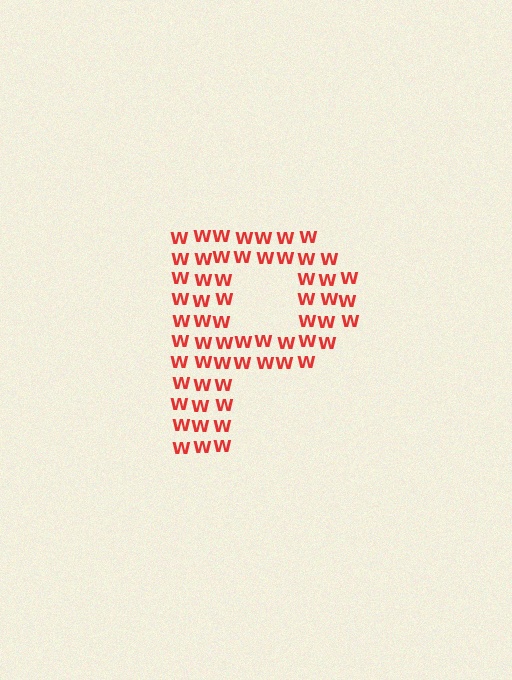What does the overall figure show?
The overall figure shows the letter P.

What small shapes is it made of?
It is made of small letter W's.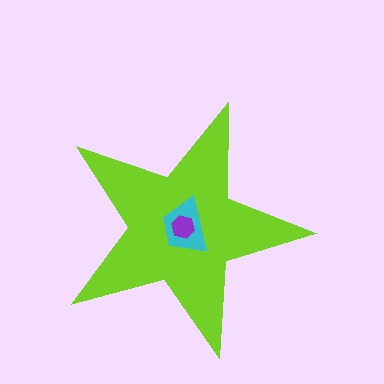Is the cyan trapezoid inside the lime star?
Yes.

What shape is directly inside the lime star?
The cyan trapezoid.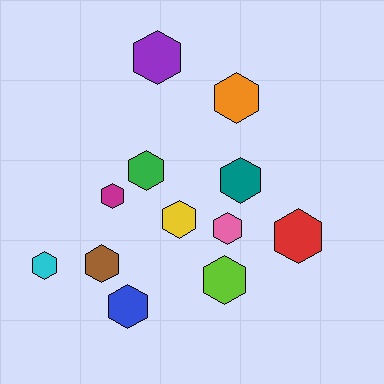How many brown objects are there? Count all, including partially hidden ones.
There is 1 brown object.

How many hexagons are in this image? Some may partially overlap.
There are 12 hexagons.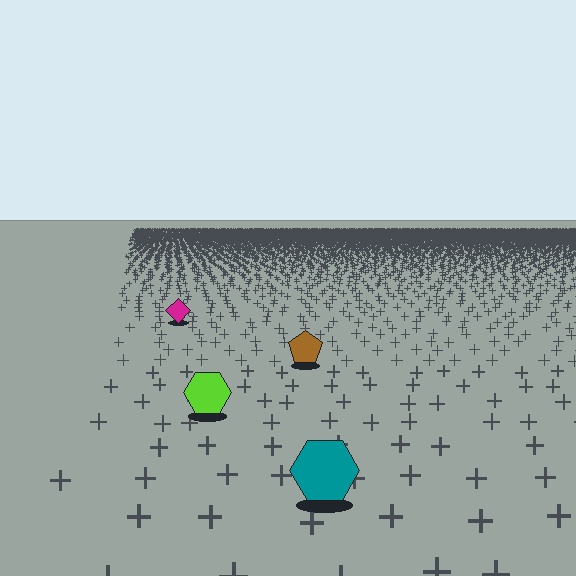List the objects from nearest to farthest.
From nearest to farthest: the teal hexagon, the lime hexagon, the brown pentagon, the magenta diamond.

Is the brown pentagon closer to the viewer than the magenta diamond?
Yes. The brown pentagon is closer — you can tell from the texture gradient: the ground texture is coarser near it.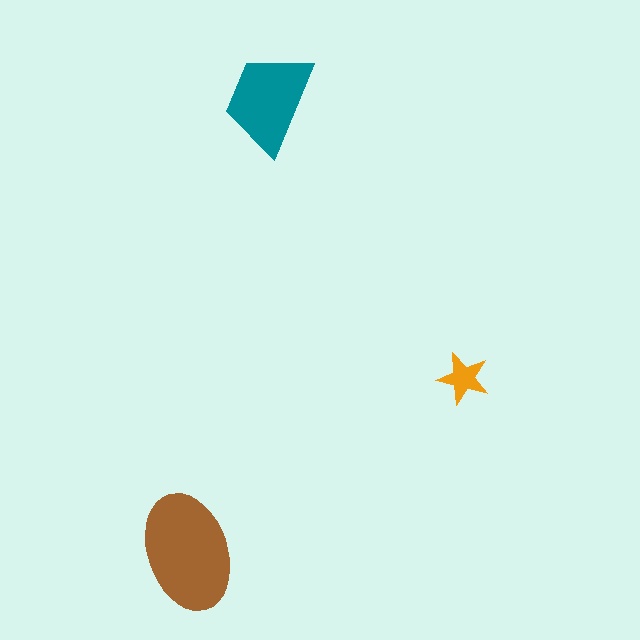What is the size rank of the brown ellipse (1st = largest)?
1st.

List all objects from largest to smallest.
The brown ellipse, the teal trapezoid, the orange star.